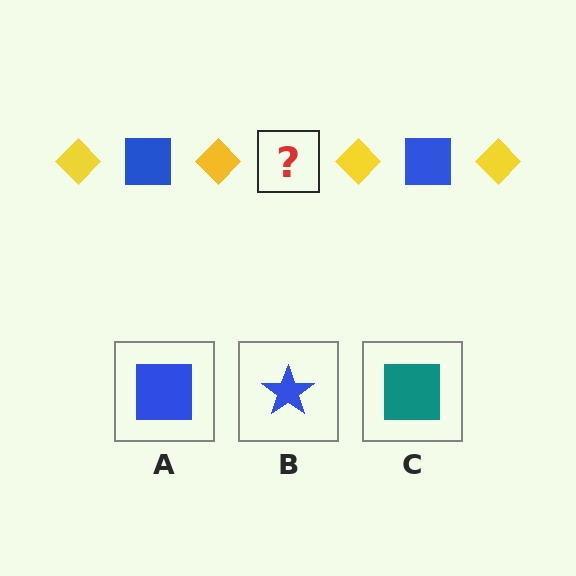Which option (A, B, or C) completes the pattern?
A.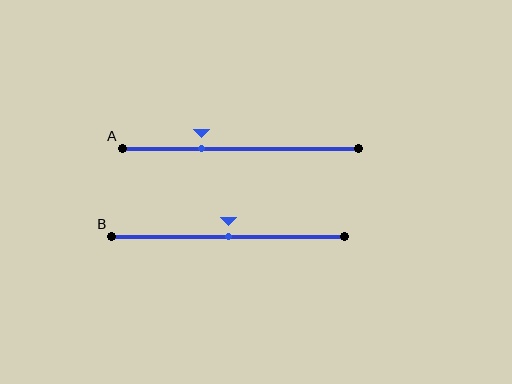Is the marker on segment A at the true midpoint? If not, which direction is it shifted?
No, the marker on segment A is shifted to the left by about 16% of the segment length.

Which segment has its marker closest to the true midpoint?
Segment B has its marker closest to the true midpoint.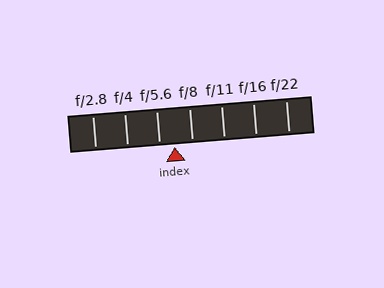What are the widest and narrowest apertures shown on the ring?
The widest aperture shown is f/2.8 and the narrowest is f/22.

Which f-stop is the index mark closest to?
The index mark is closest to f/5.6.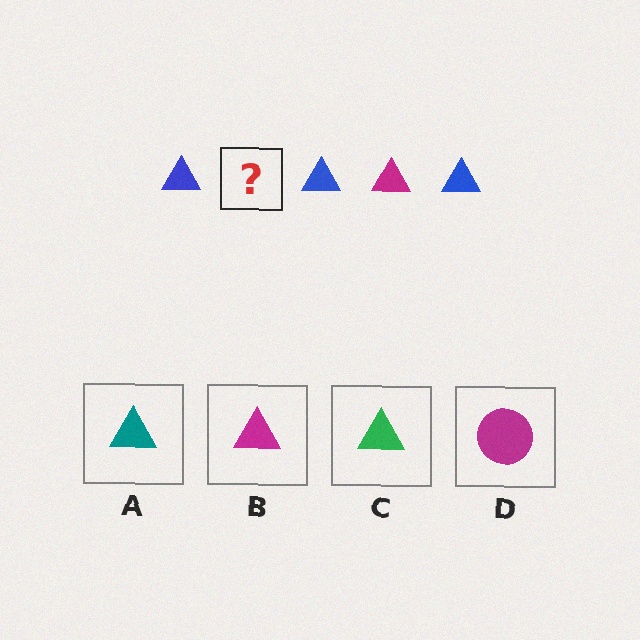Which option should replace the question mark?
Option B.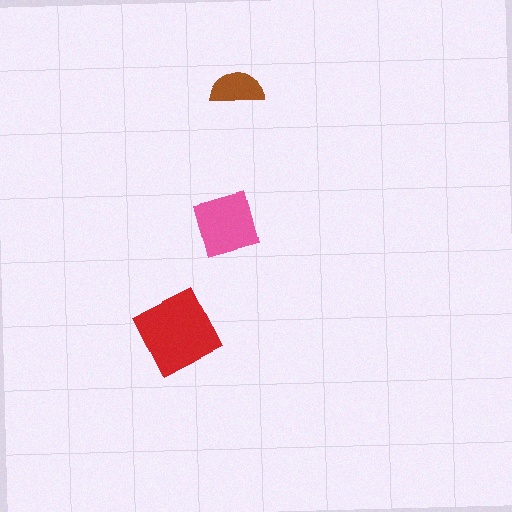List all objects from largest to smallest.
The red square, the pink diamond, the brown semicircle.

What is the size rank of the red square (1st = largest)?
1st.